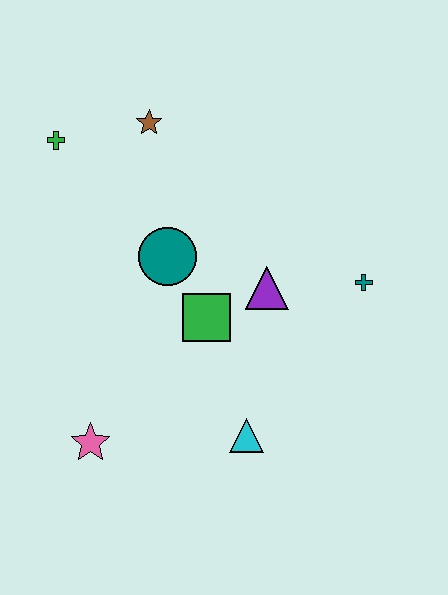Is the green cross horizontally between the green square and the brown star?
No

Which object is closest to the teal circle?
The green square is closest to the teal circle.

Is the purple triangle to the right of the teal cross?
No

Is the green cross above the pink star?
Yes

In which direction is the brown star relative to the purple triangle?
The brown star is above the purple triangle.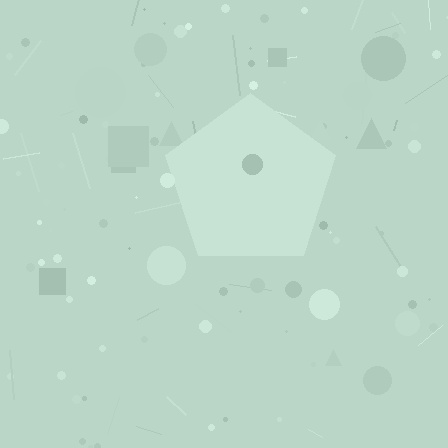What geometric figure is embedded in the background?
A pentagon is embedded in the background.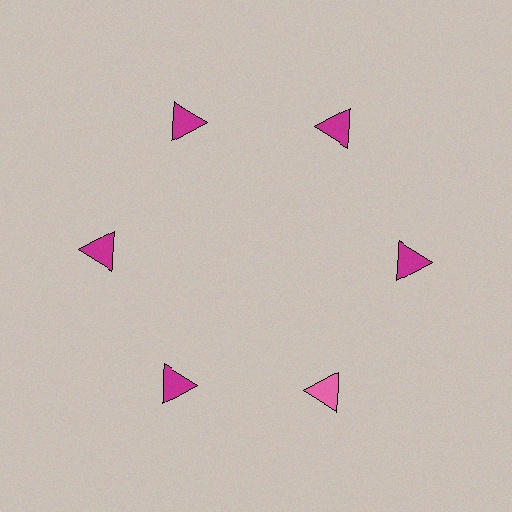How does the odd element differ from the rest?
It has a different color: pink instead of magenta.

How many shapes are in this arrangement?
There are 6 shapes arranged in a ring pattern.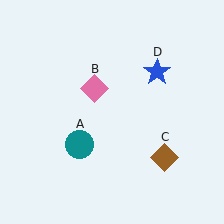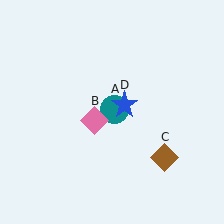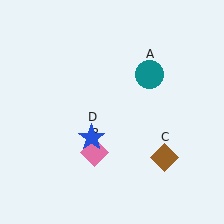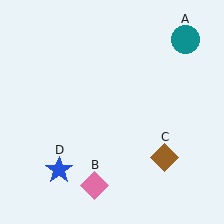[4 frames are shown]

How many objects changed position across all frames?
3 objects changed position: teal circle (object A), pink diamond (object B), blue star (object D).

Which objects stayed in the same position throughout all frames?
Brown diamond (object C) remained stationary.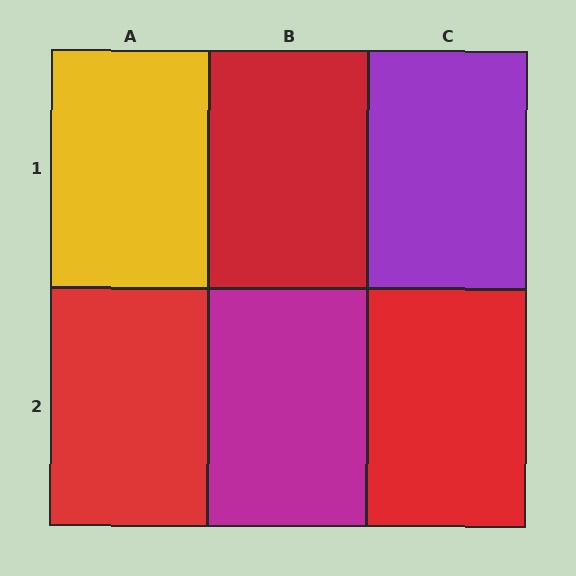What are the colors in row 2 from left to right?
Red, magenta, red.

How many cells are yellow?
1 cell is yellow.